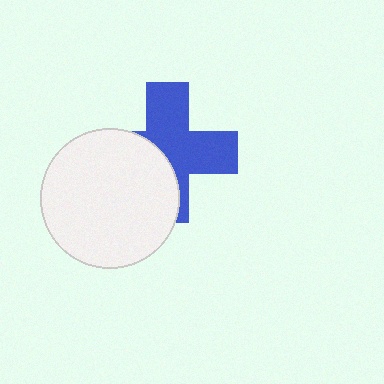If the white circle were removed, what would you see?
You would see the complete blue cross.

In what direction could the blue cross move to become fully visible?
The blue cross could move toward the upper-right. That would shift it out from behind the white circle entirely.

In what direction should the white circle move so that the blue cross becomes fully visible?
The white circle should move toward the lower-left. That is the shortest direction to clear the overlap and leave the blue cross fully visible.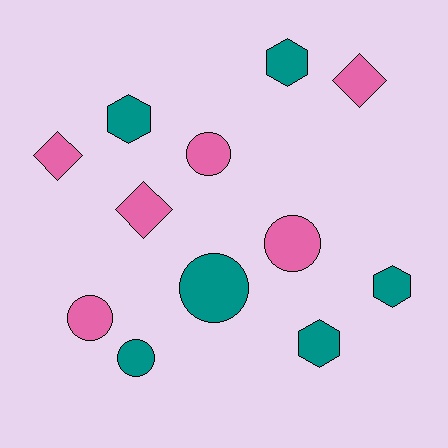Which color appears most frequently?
Teal, with 6 objects.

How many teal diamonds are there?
There are no teal diamonds.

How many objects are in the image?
There are 12 objects.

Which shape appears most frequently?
Circle, with 5 objects.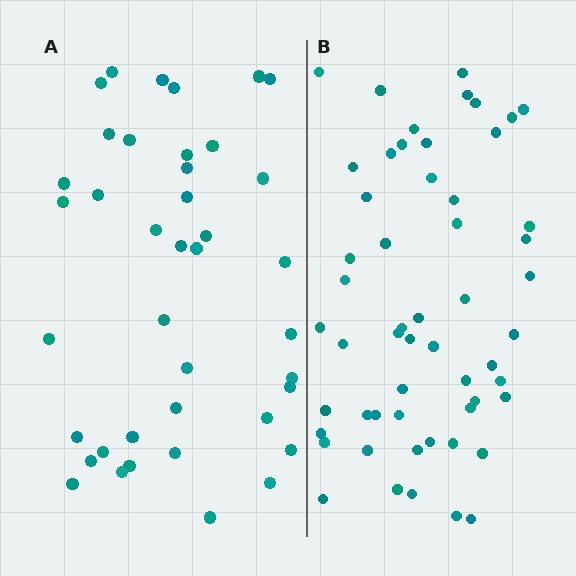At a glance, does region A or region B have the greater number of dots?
Region B (the right region) has more dots.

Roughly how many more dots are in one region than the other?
Region B has approximately 15 more dots than region A.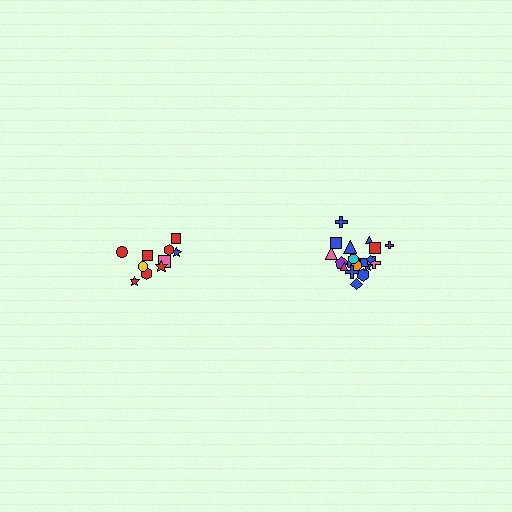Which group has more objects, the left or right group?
The right group.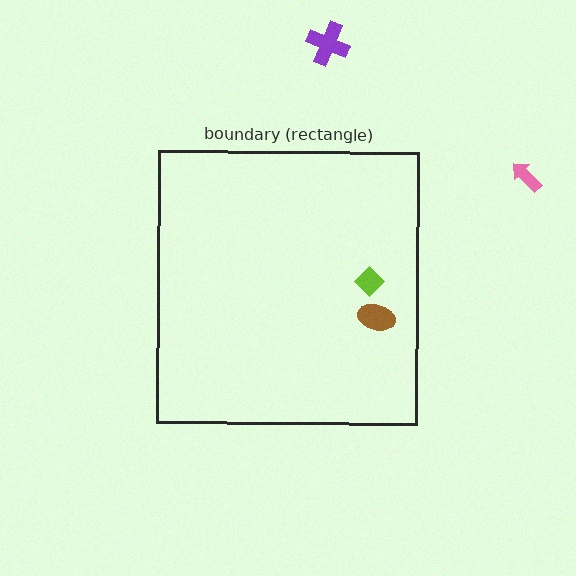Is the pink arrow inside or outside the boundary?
Outside.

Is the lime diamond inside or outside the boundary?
Inside.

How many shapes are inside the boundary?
2 inside, 2 outside.